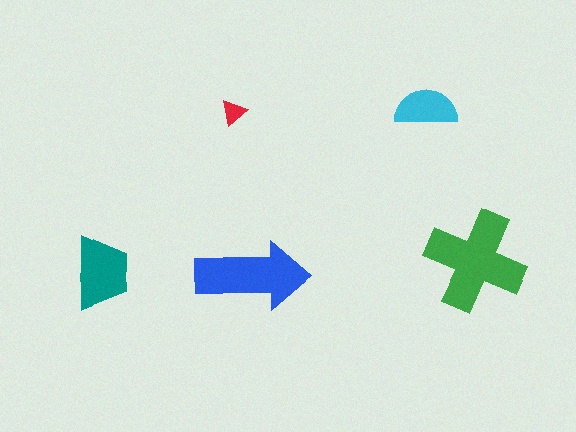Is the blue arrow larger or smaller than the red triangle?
Larger.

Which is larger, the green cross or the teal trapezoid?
The green cross.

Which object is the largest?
The green cross.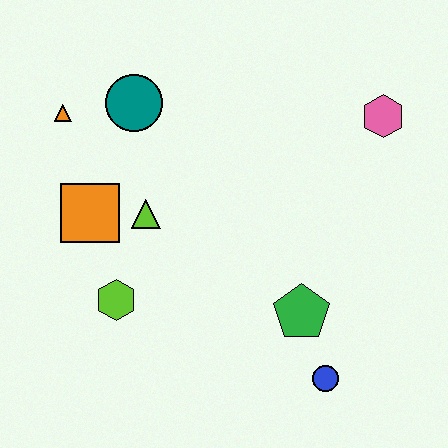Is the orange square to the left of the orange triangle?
No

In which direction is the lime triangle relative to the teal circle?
The lime triangle is below the teal circle.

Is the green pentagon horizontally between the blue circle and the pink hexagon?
No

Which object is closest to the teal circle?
The orange triangle is closest to the teal circle.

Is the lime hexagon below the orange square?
Yes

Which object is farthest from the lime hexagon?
The pink hexagon is farthest from the lime hexagon.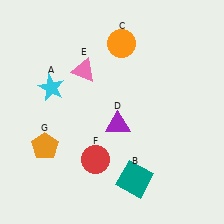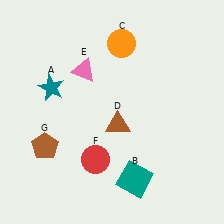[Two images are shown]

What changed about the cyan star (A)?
In Image 1, A is cyan. In Image 2, it changed to teal.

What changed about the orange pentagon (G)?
In Image 1, G is orange. In Image 2, it changed to brown.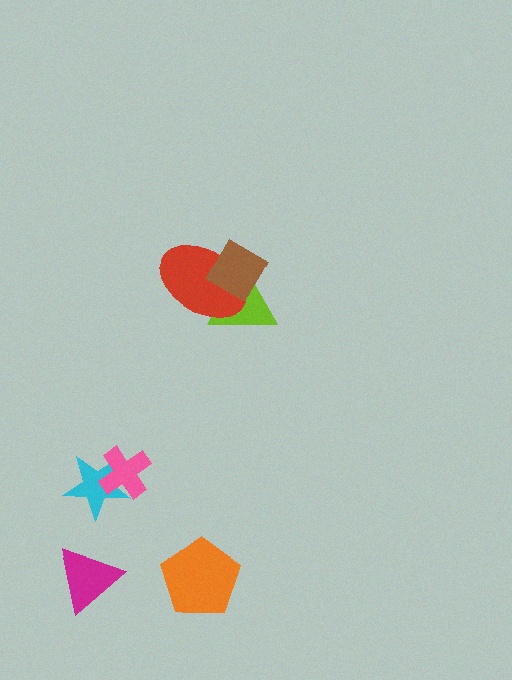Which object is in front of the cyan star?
The pink cross is in front of the cyan star.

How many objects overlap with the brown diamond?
2 objects overlap with the brown diamond.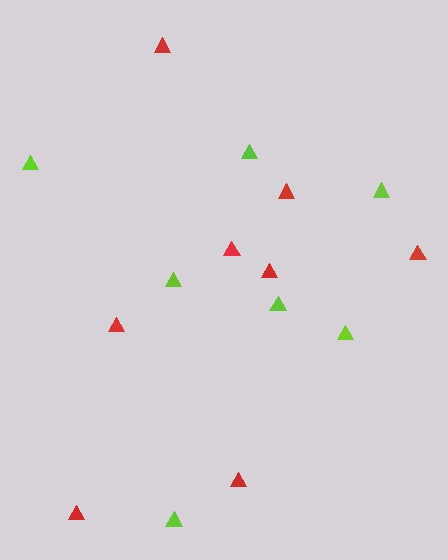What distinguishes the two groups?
There are 2 groups: one group of red triangles (8) and one group of lime triangles (7).